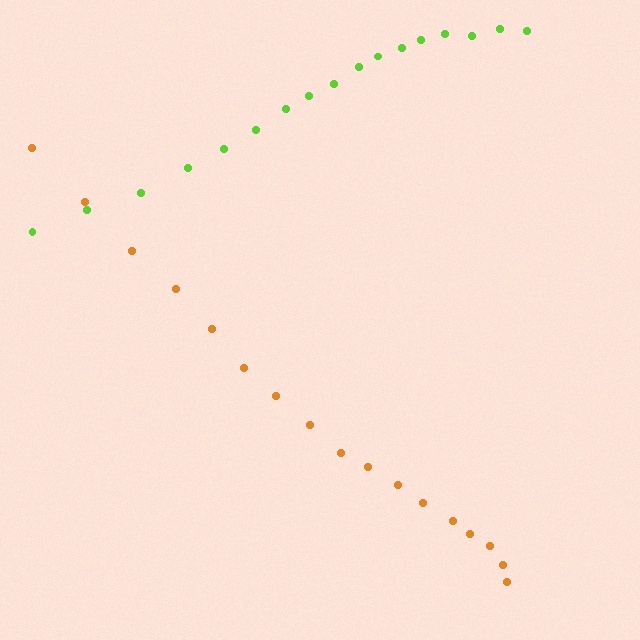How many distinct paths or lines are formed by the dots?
There are 2 distinct paths.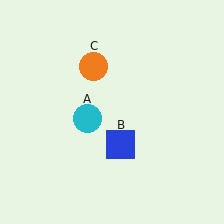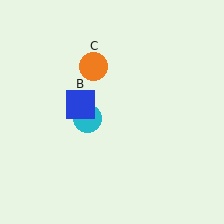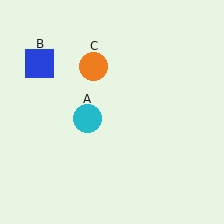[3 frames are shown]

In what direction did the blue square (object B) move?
The blue square (object B) moved up and to the left.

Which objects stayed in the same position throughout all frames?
Cyan circle (object A) and orange circle (object C) remained stationary.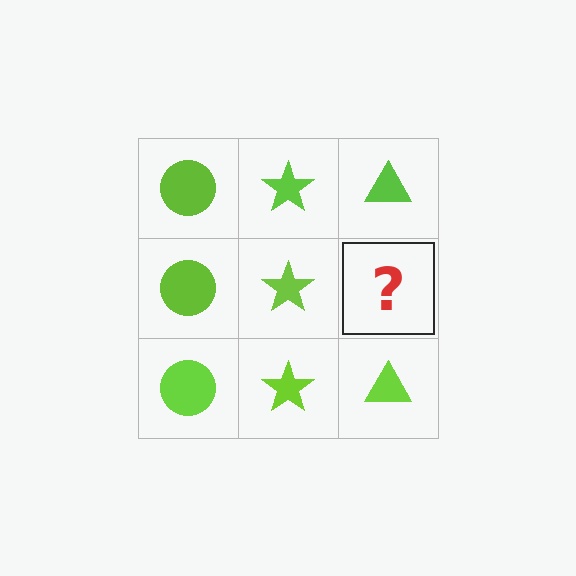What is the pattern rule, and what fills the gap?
The rule is that each column has a consistent shape. The gap should be filled with a lime triangle.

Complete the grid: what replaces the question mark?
The question mark should be replaced with a lime triangle.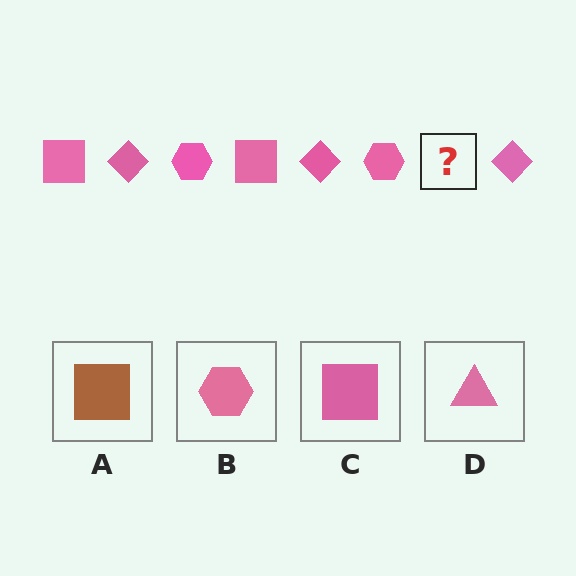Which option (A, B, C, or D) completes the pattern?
C.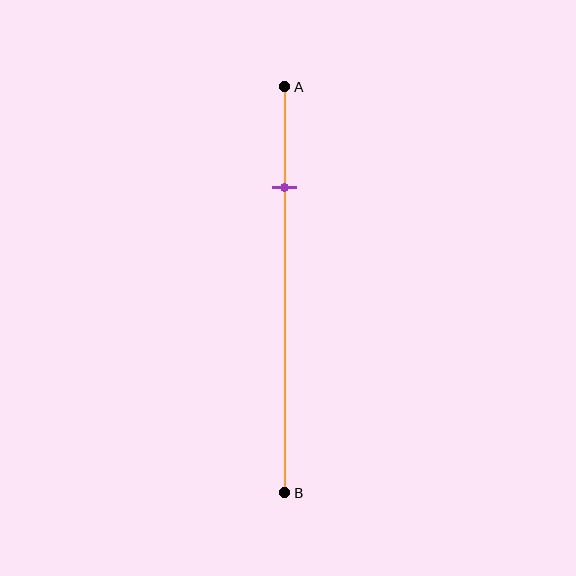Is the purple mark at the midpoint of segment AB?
No, the mark is at about 25% from A, not at the 50% midpoint.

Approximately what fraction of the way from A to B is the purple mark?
The purple mark is approximately 25% of the way from A to B.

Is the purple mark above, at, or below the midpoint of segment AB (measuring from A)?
The purple mark is above the midpoint of segment AB.